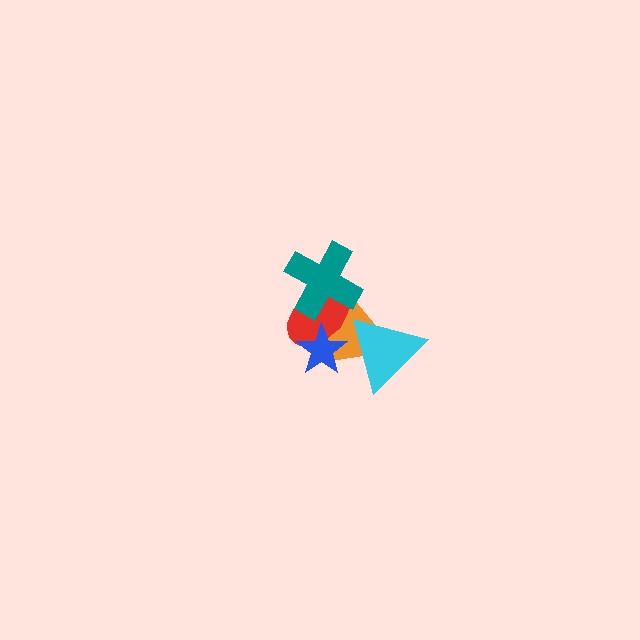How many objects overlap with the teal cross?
2 objects overlap with the teal cross.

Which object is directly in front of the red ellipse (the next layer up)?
The teal cross is directly in front of the red ellipse.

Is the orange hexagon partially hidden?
Yes, it is partially covered by another shape.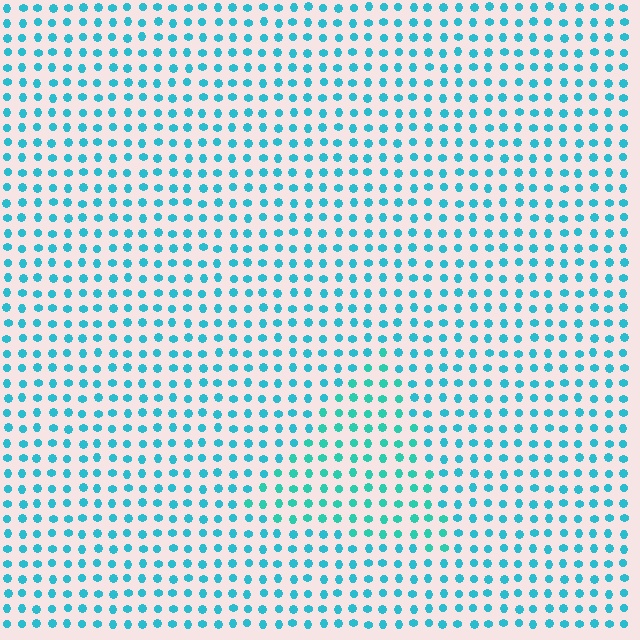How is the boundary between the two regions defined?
The boundary is defined purely by a slight shift in hue (about 18 degrees). Spacing, size, and orientation are identical on both sides.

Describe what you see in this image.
The image is filled with small cyan elements in a uniform arrangement. A triangle-shaped region is visible where the elements are tinted to a slightly different hue, forming a subtle color boundary.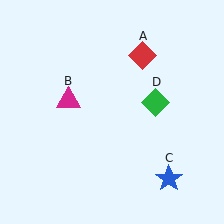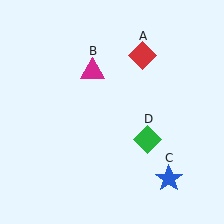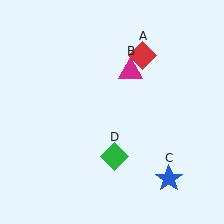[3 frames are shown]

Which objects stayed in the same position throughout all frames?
Red diamond (object A) and blue star (object C) remained stationary.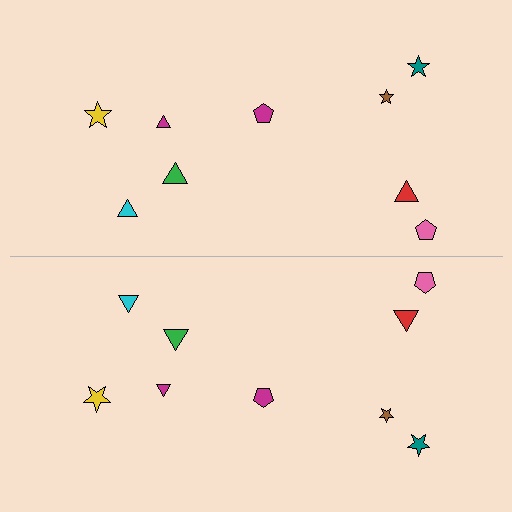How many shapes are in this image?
There are 18 shapes in this image.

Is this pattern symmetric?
Yes, this pattern has bilateral (reflection) symmetry.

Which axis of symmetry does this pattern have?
The pattern has a horizontal axis of symmetry running through the center of the image.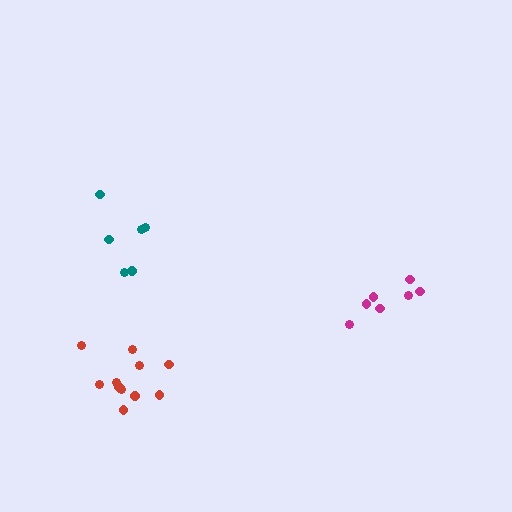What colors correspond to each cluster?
The clusters are colored: magenta, teal, red.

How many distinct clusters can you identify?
There are 3 distinct clusters.